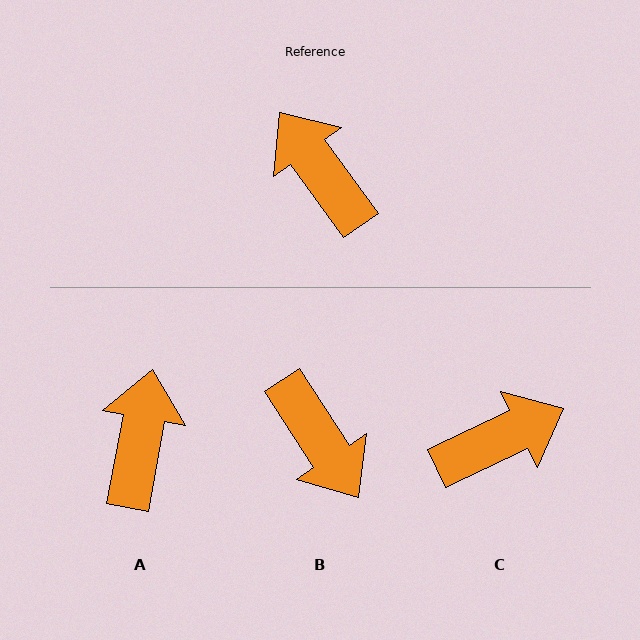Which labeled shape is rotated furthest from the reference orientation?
B, about 177 degrees away.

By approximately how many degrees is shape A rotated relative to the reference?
Approximately 46 degrees clockwise.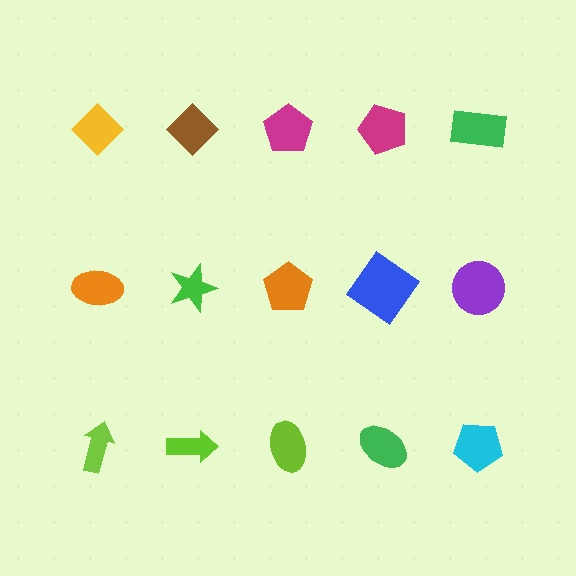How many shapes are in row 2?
5 shapes.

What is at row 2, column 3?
An orange pentagon.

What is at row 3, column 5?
A cyan pentagon.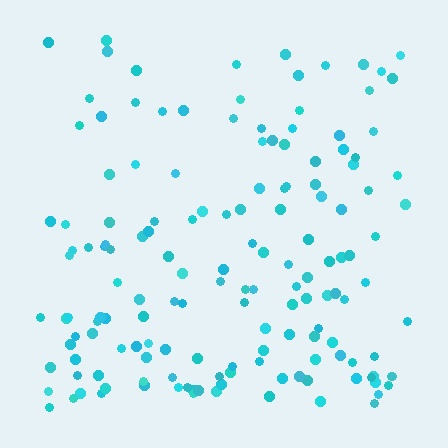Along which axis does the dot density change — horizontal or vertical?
Vertical.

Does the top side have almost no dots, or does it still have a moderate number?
Still a moderate number, just noticeably fewer than the bottom.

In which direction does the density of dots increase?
From top to bottom, with the bottom side densest.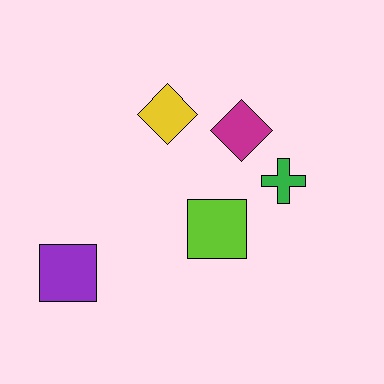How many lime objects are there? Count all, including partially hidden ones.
There is 1 lime object.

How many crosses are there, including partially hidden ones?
There is 1 cross.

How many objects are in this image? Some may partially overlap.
There are 5 objects.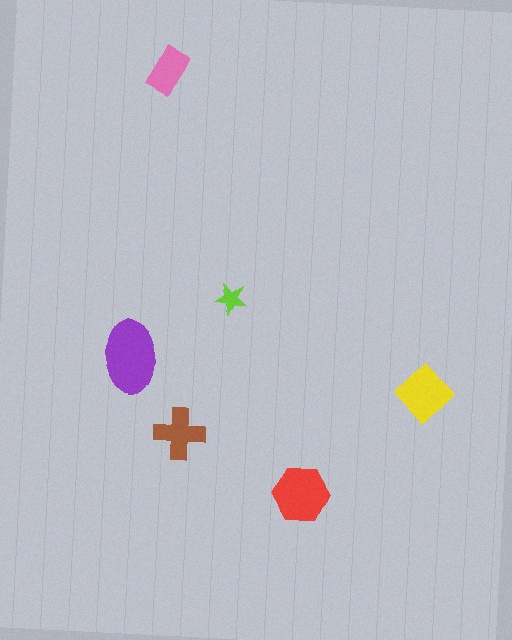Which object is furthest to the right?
The yellow diamond is rightmost.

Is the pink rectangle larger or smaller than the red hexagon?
Smaller.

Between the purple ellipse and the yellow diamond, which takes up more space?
The purple ellipse.